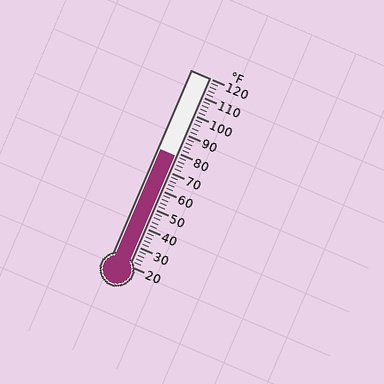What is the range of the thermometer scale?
The thermometer scale ranges from 20°F to 120°F.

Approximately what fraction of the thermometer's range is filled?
The thermometer is filled to approximately 60% of its range.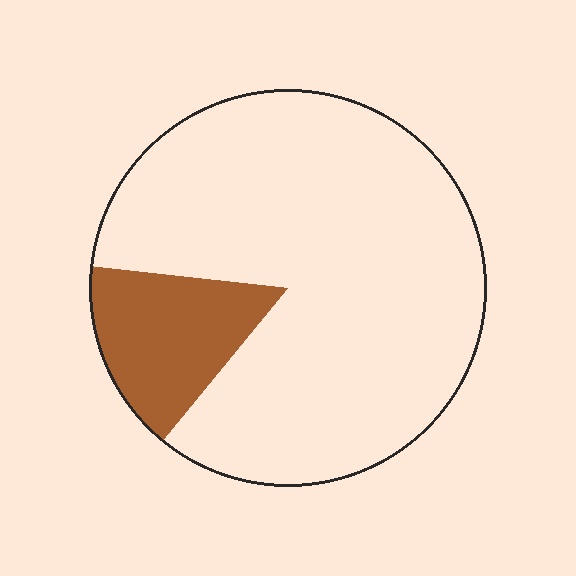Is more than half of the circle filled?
No.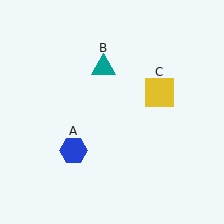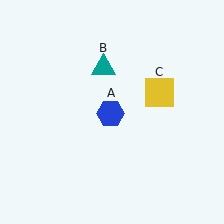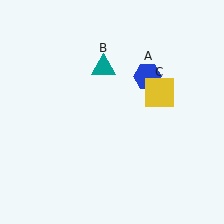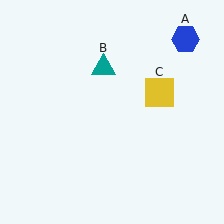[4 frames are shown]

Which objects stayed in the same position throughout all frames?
Teal triangle (object B) and yellow square (object C) remained stationary.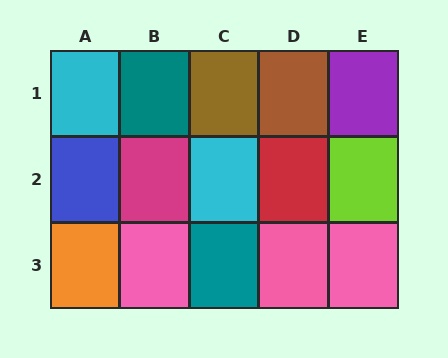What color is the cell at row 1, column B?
Teal.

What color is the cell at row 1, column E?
Purple.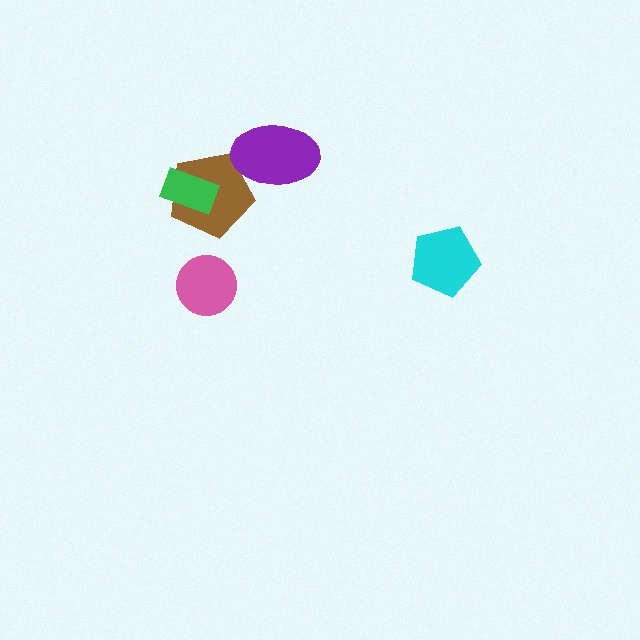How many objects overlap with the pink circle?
0 objects overlap with the pink circle.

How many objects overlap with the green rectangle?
1 object overlaps with the green rectangle.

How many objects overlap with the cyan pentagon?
0 objects overlap with the cyan pentagon.